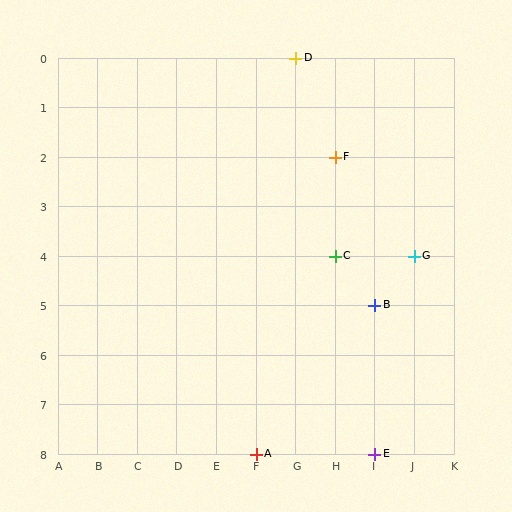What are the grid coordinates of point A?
Point A is at grid coordinates (F, 8).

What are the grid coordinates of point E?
Point E is at grid coordinates (I, 8).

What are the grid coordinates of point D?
Point D is at grid coordinates (G, 0).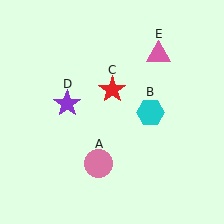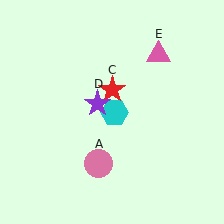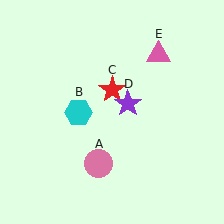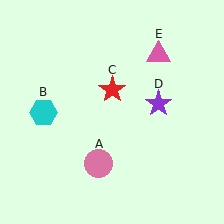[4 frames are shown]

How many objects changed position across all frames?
2 objects changed position: cyan hexagon (object B), purple star (object D).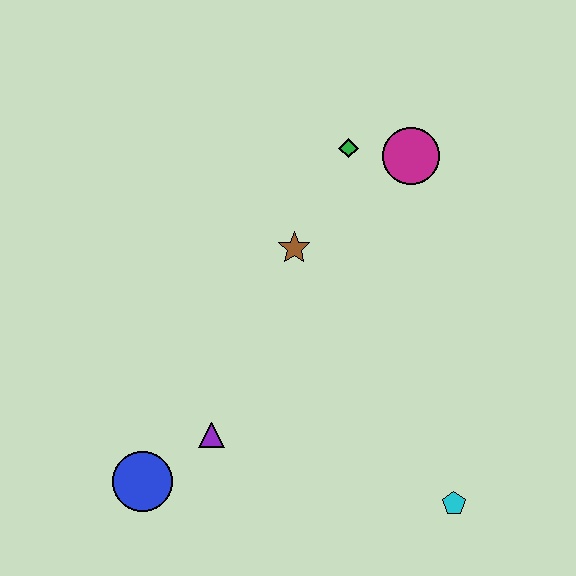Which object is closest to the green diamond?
The magenta circle is closest to the green diamond.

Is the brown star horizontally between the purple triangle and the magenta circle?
Yes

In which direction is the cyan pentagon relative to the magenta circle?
The cyan pentagon is below the magenta circle.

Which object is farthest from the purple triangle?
The magenta circle is farthest from the purple triangle.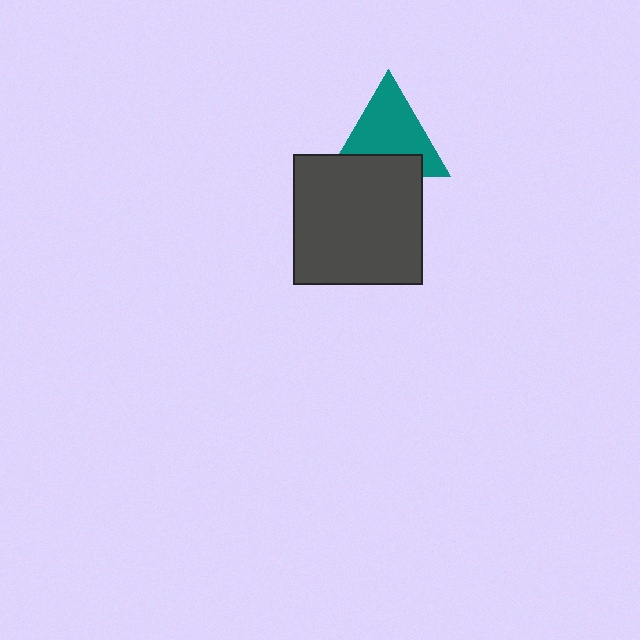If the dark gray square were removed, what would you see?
You would see the complete teal triangle.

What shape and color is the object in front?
The object in front is a dark gray square.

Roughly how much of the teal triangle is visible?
Most of it is visible (roughly 68%).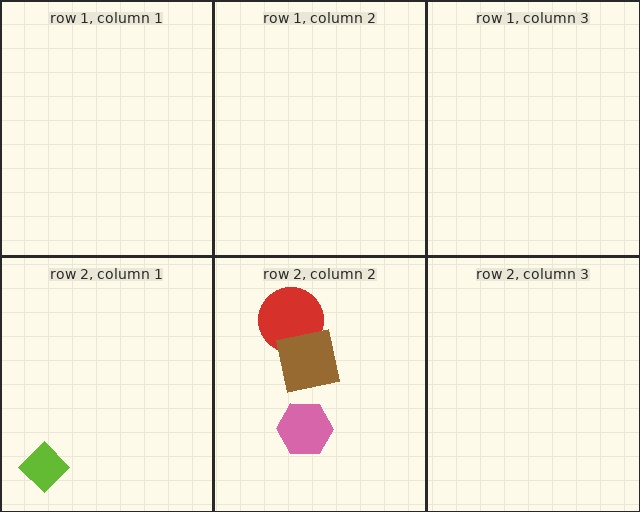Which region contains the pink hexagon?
The row 2, column 2 region.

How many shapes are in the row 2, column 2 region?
3.